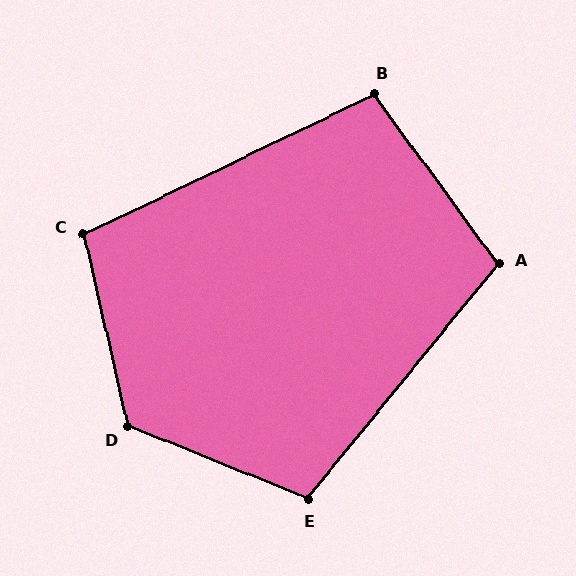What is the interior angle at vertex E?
Approximately 107 degrees (obtuse).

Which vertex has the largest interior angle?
D, at approximately 125 degrees.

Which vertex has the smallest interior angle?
B, at approximately 101 degrees.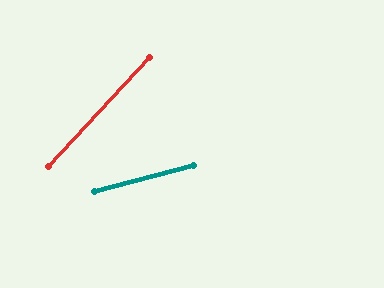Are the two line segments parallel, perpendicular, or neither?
Neither parallel nor perpendicular — they differ by about 33°.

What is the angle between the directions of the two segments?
Approximately 33 degrees.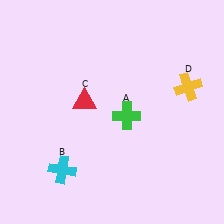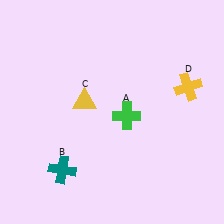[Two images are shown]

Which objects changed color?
B changed from cyan to teal. C changed from red to yellow.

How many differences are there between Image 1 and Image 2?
There are 2 differences between the two images.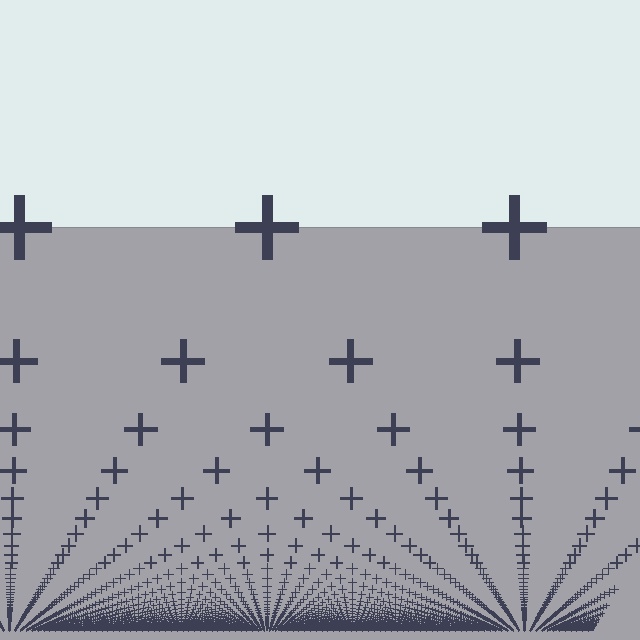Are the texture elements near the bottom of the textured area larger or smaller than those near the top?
Smaller. The gradient is inverted — elements near the bottom are smaller and denser.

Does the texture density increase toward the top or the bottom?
Density increases toward the bottom.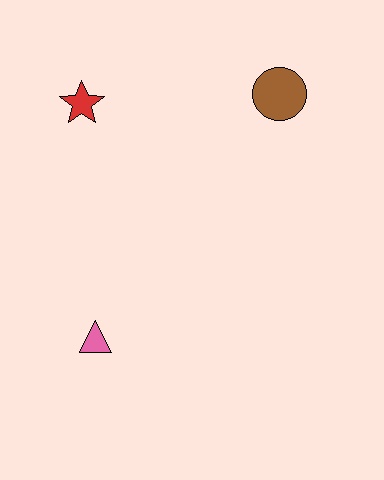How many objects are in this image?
There are 3 objects.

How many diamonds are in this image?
There are no diamonds.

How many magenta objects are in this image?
There are no magenta objects.